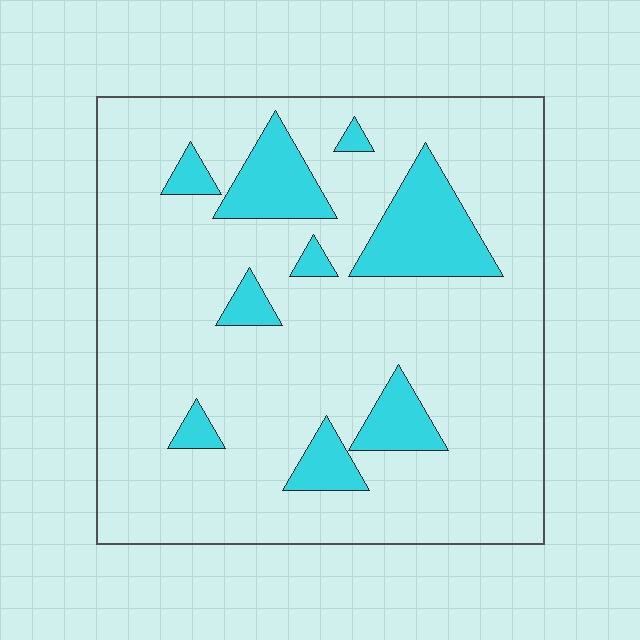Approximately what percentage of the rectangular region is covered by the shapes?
Approximately 15%.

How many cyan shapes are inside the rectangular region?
9.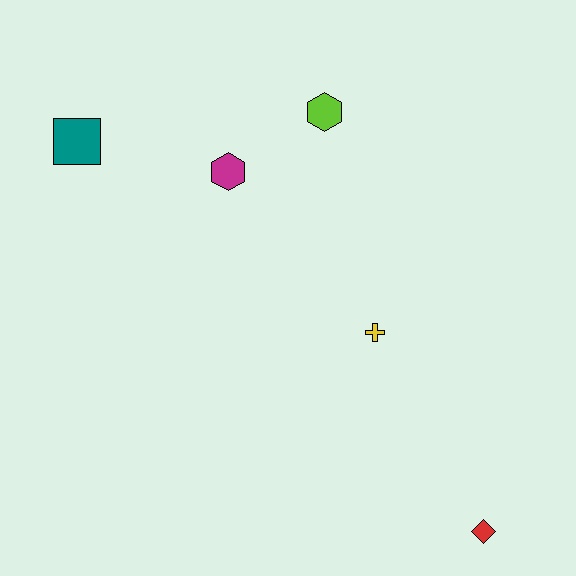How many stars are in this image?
There are no stars.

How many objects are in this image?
There are 5 objects.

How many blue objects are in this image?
There are no blue objects.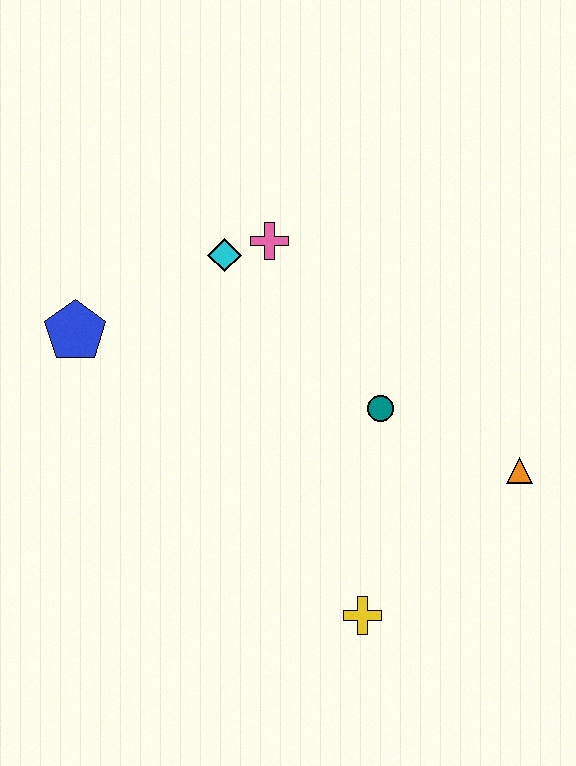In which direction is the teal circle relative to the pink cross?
The teal circle is below the pink cross.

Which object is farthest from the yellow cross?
The blue pentagon is farthest from the yellow cross.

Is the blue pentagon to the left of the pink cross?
Yes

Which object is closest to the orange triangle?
The teal circle is closest to the orange triangle.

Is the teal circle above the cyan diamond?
No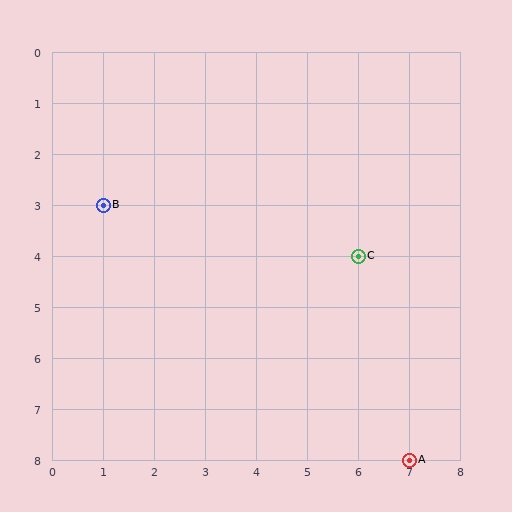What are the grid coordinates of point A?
Point A is at grid coordinates (7, 8).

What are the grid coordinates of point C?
Point C is at grid coordinates (6, 4).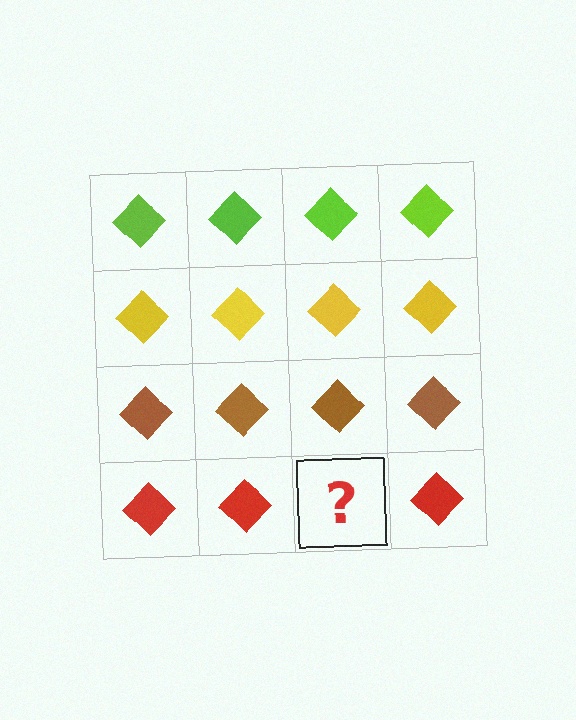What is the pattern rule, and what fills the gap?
The rule is that each row has a consistent color. The gap should be filled with a red diamond.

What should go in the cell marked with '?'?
The missing cell should contain a red diamond.